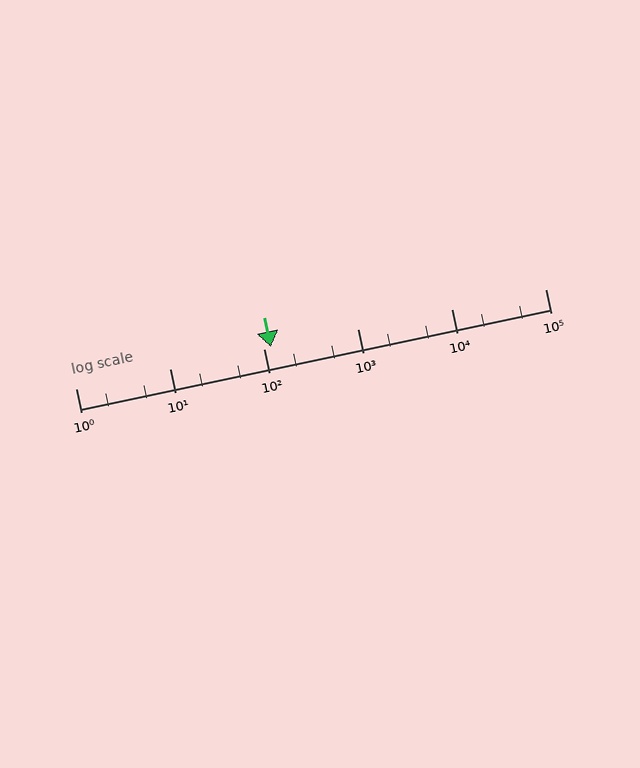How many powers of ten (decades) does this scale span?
The scale spans 5 decades, from 1 to 100000.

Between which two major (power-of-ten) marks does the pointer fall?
The pointer is between 100 and 1000.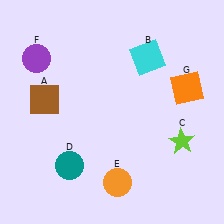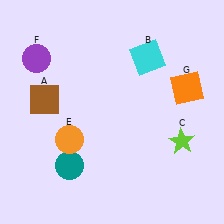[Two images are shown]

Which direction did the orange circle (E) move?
The orange circle (E) moved left.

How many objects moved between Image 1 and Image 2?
1 object moved between the two images.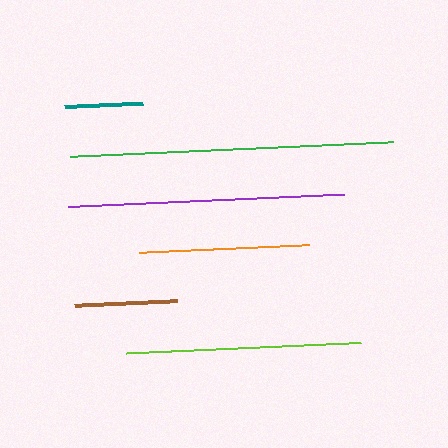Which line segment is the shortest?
The teal line is the shortest at approximately 77 pixels.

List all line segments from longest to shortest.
From longest to shortest: green, purple, lime, orange, brown, teal.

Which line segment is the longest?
The green line is the longest at approximately 325 pixels.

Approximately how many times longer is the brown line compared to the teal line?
The brown line is approximately 1.3 times the length of the teal line.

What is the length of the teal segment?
The teal segment is approximately 77 pixels long.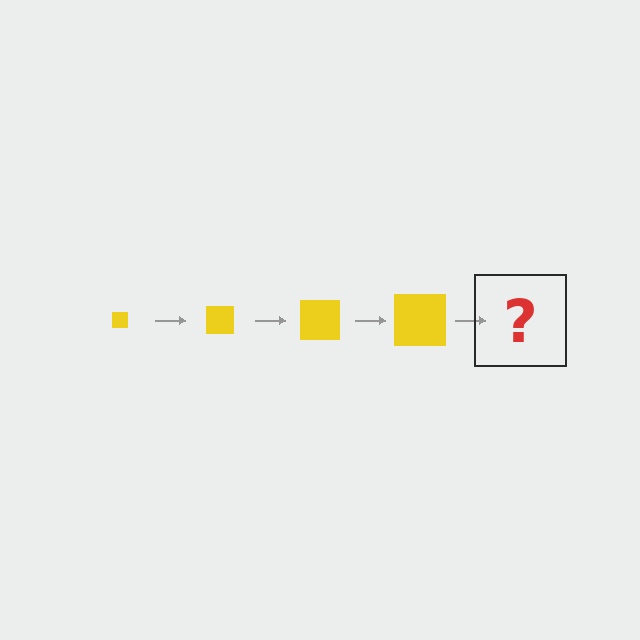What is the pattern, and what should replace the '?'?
The pattern is that the square gets progressively larger each step. The '?' should be a yellow square, larger than the previous one.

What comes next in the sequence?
The next element should be a yellow square, larger than the previous one.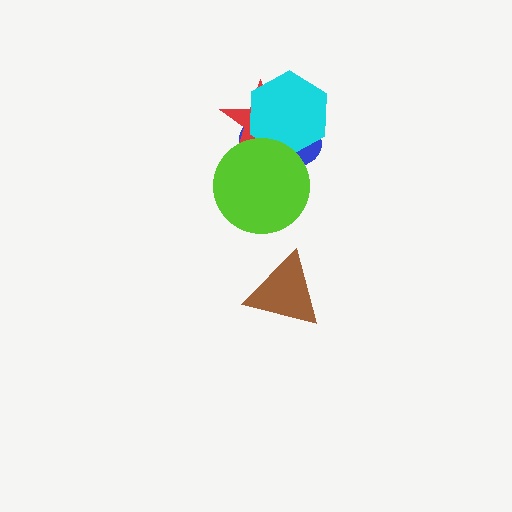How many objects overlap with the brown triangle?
0 objects overlap with the brown triangle.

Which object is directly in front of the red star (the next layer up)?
The cyan hexagon is directly in front of the red star.